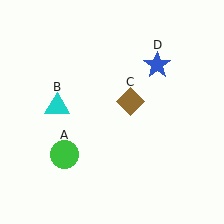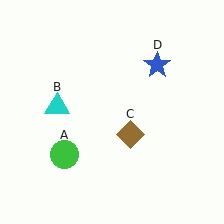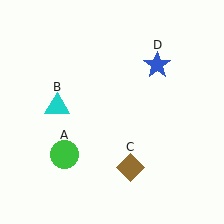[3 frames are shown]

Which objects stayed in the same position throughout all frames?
Green circle (object A) and cyan triangle (object B) and blue star (object D) remained stationary.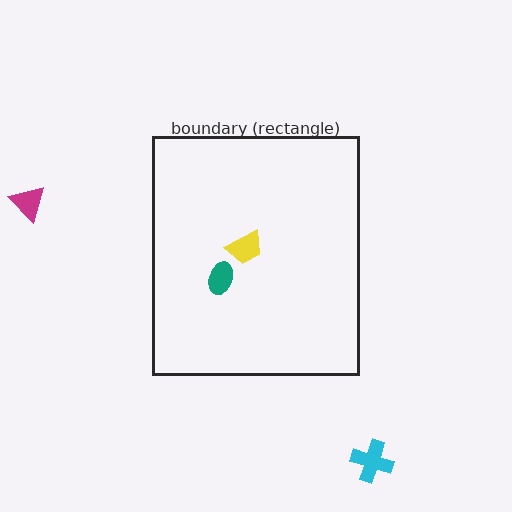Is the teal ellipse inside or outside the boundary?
Inside.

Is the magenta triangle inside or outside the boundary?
Outside.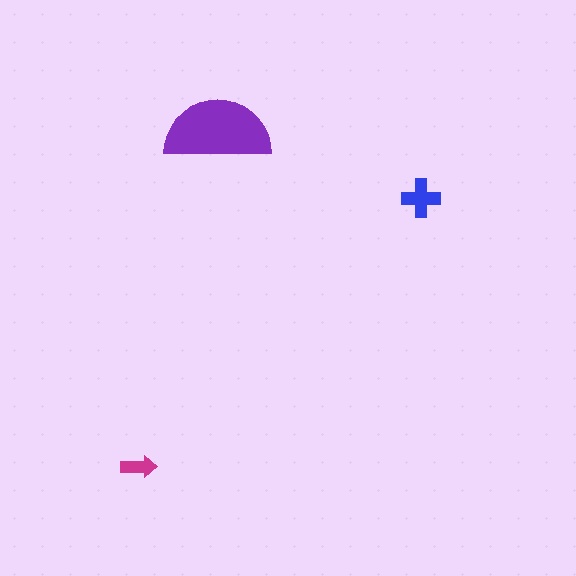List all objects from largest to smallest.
The purple semicircle, the blue cross, the magenta arrow.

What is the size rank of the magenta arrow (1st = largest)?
3rd.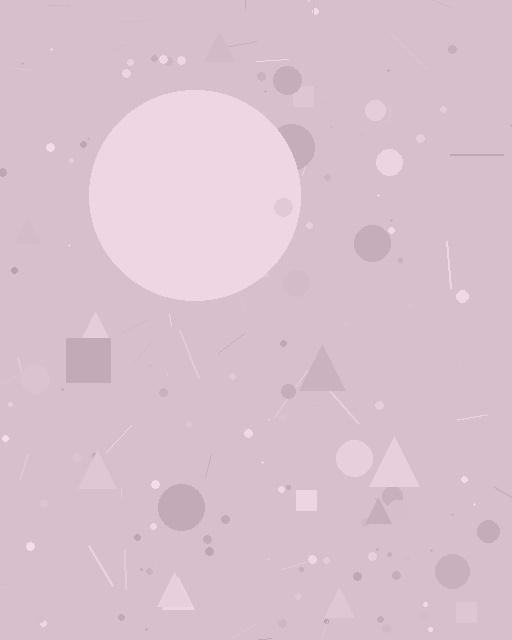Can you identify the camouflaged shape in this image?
The camouflaged shape is a circle.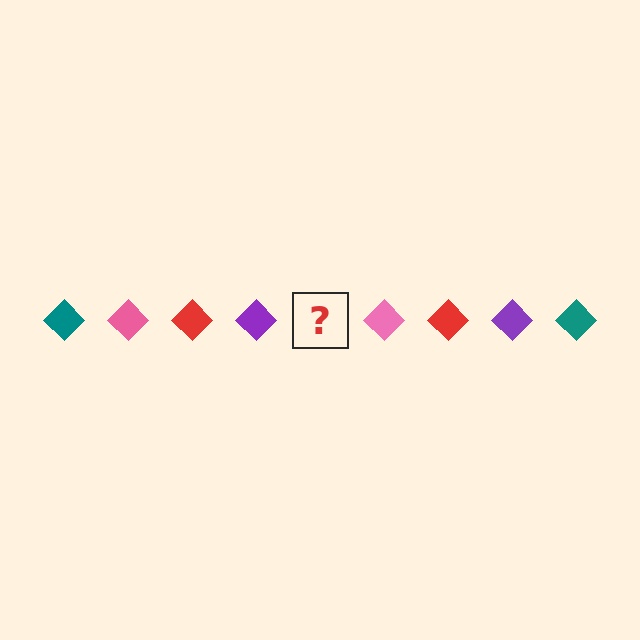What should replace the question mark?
The question mark should be replaced with a teal diamond.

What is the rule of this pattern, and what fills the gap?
The rule is that the pattern cycles through teal, pink, red, purple diamonds. The gap should be filled with a teal diamond.